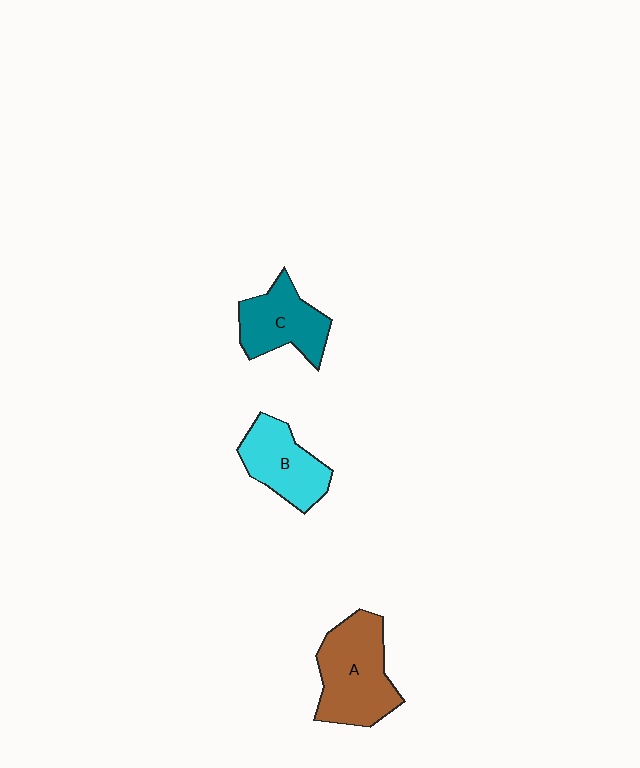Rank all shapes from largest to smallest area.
From largest to smallest: A (brown), C (teal), B (cyan).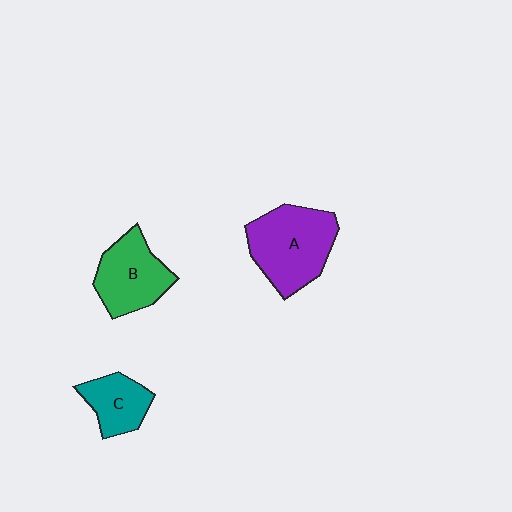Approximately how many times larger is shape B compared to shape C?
Approximately 1.5 times.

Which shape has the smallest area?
Shape C (teal).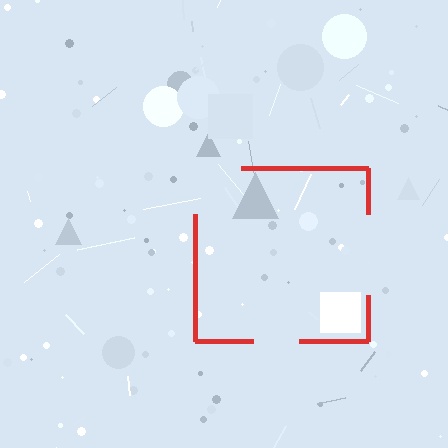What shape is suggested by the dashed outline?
The dashed outline suggests a square.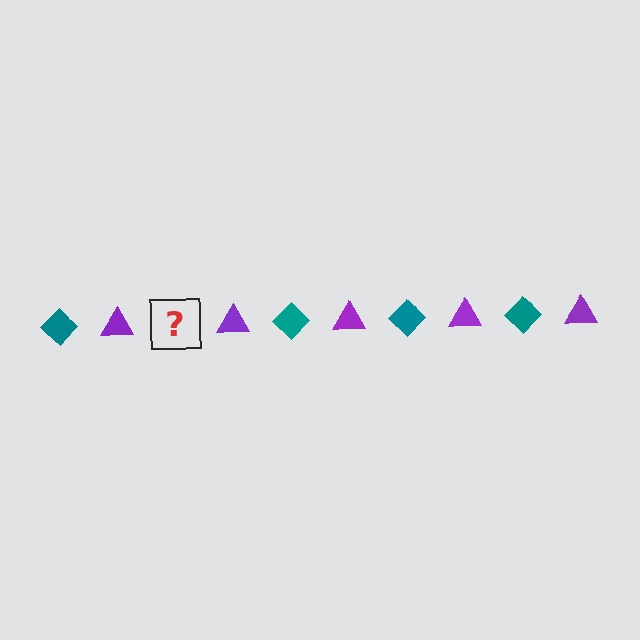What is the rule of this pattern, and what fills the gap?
The rule is that the pattern alternates between teal diamond and purple triangle. The gap should be filled with a teal diamond.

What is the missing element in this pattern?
The missing element is a teal diamond.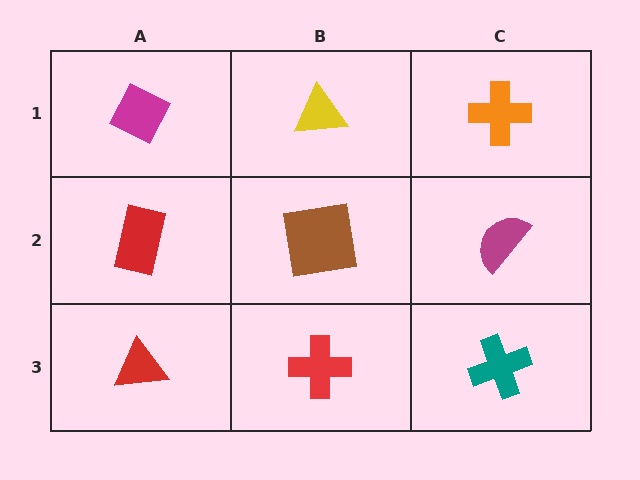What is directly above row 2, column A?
A magenta diamond.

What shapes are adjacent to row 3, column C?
A magenta semicircle (row 2, column C), a red cross (row 3, column B).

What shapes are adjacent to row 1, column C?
A magenta semicircle (row 2, column C), a yellow triangle (row 1, column B).